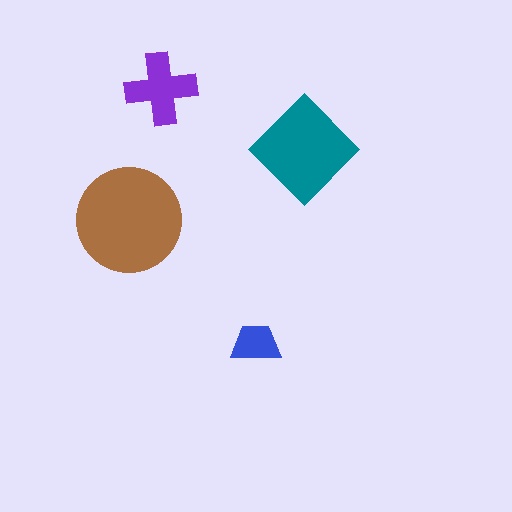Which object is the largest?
The brown circle.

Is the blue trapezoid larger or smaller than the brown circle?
Smaller.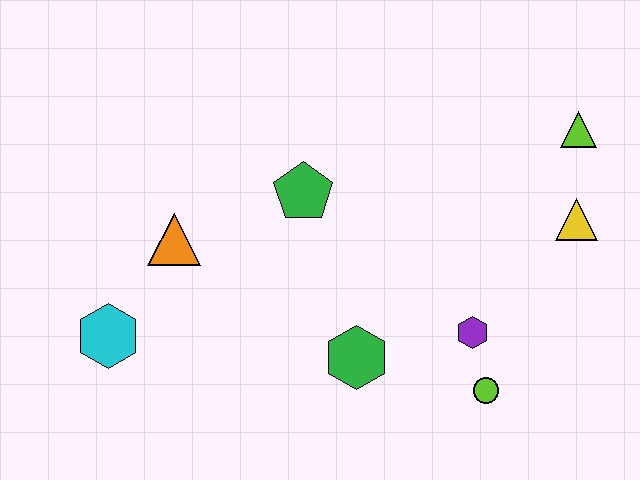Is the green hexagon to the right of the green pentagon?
Yes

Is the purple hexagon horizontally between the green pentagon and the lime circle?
Yes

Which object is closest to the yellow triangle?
The lime triangle is closest to the yellow triangle.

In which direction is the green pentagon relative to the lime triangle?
The green pentagon is to the left of the lime triangle.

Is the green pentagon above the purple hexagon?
Yes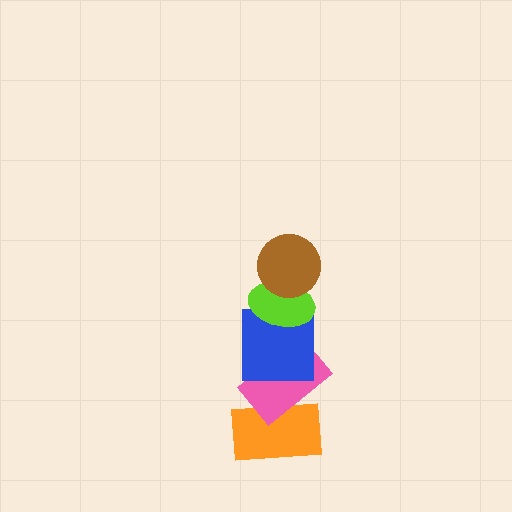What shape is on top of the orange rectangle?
The pink rectangle is on top of the orange rectangle.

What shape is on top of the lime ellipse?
The brown circle is on top of the lime ellipse.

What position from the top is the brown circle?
The brown circle is 1st from the top.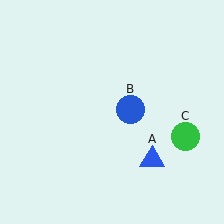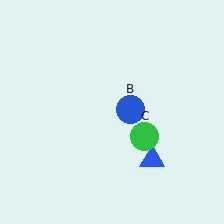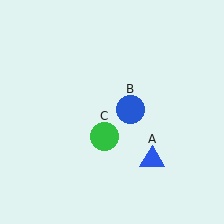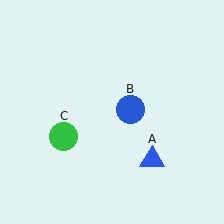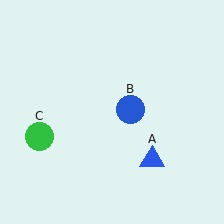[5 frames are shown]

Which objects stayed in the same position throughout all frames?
Blue triangle (object A) and blue circle (object B) remained stationary.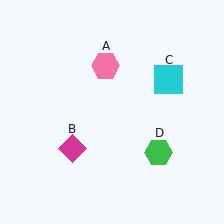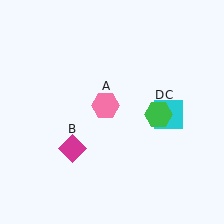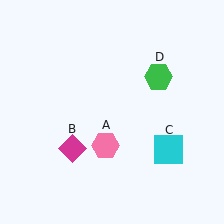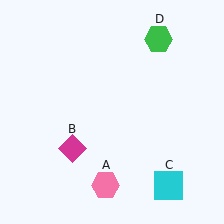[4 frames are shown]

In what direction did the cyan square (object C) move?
The cyan square (object C) moved down.